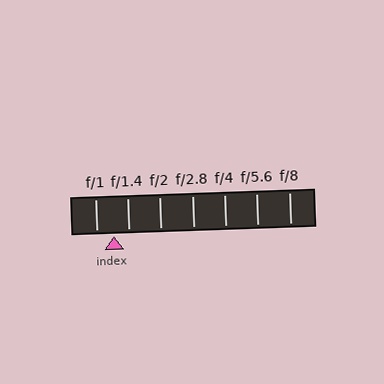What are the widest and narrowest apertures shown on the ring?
The widest aperture shown is f/1 and the narrowest is f/8.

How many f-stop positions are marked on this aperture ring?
There are 7 f-stop positions marked.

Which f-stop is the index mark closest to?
The index mark is closest to f/1.4.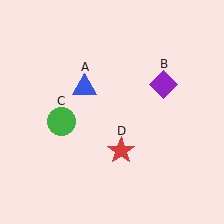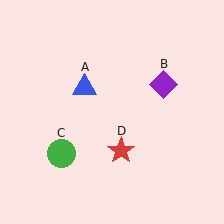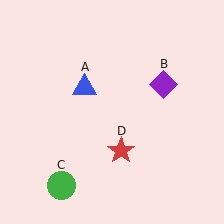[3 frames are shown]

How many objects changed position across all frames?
1 object changed position: green circle (object C).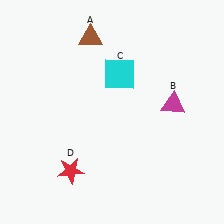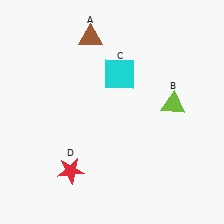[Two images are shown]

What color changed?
The triangle (B) changed from magenta in Image 1 to lime in Image 2.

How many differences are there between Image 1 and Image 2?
There is 1 difference between the two images.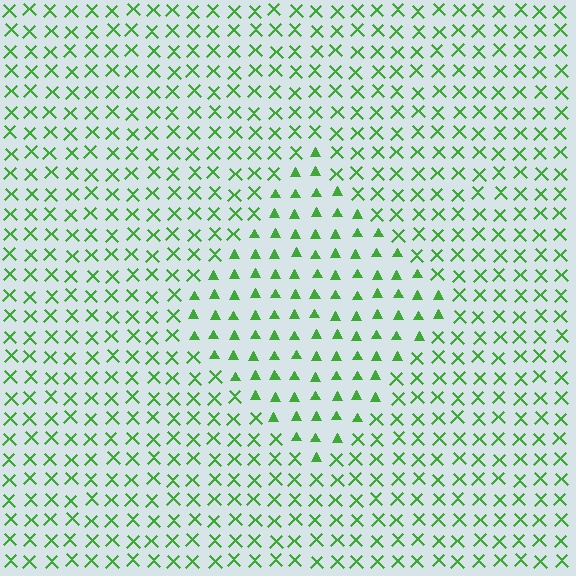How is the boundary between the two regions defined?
The boundary is defined by a change in element shape: triangles inside vs. X marks outside. All elements share the same color and spacing.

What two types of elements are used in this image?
The image uses triangles inside the diamond region and X marks outside it.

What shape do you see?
I see a diamond.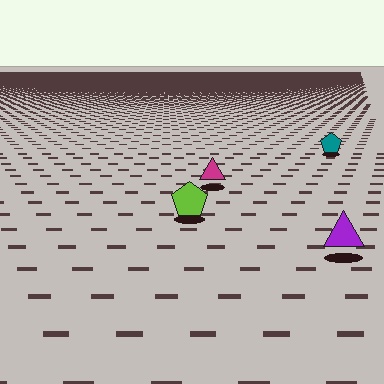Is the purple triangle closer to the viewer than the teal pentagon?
Yes. The purple triangle is closer — you can tell from the texture gradient: the ground texture is coarser near it.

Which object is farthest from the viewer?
The teal pentagon is farthest from the viewer. It appears smaller and the ground texture around it is denser.